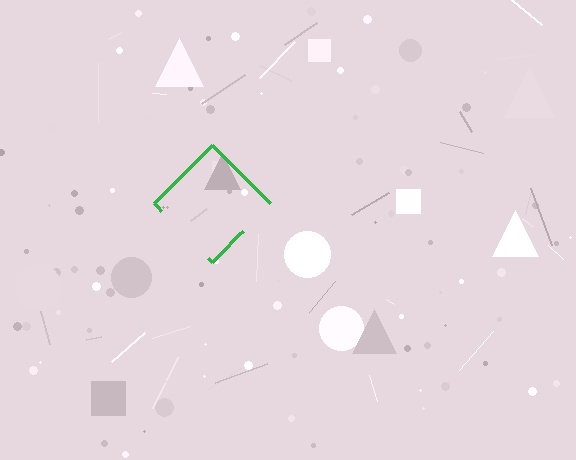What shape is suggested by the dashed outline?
The dashed outline suggests a diamond.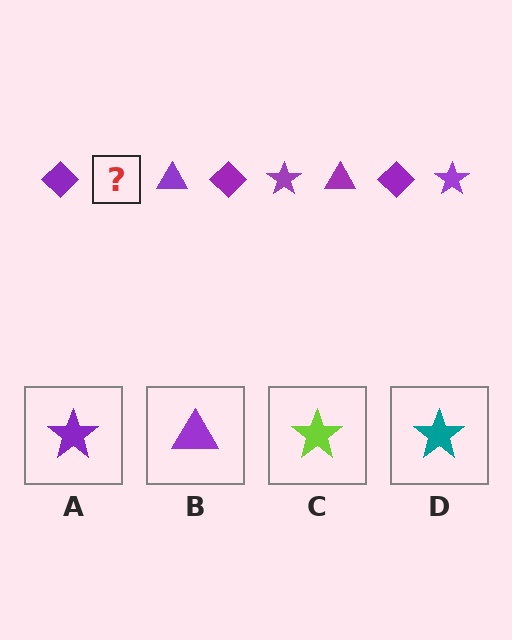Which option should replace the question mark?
Option A.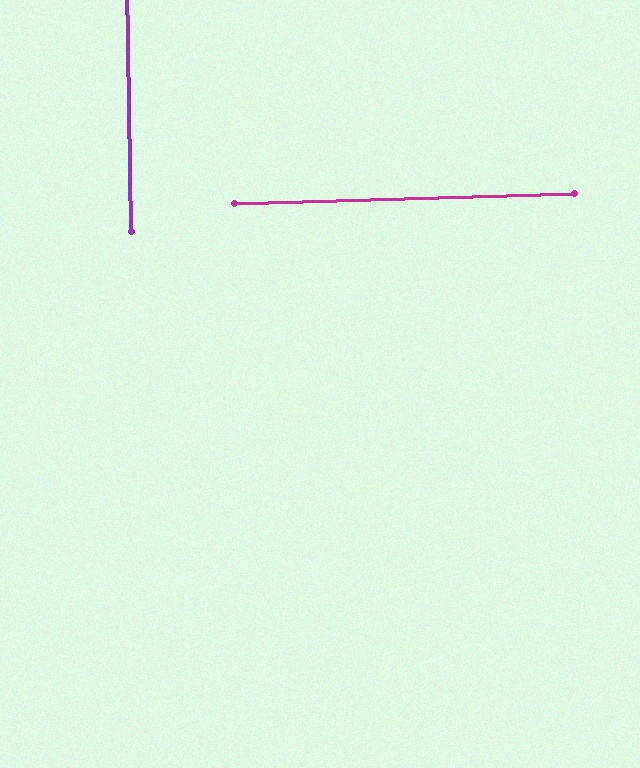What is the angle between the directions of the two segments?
Approximately 89 degrees.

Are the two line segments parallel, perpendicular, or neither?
Perpendicular — they meet at approximately 89°.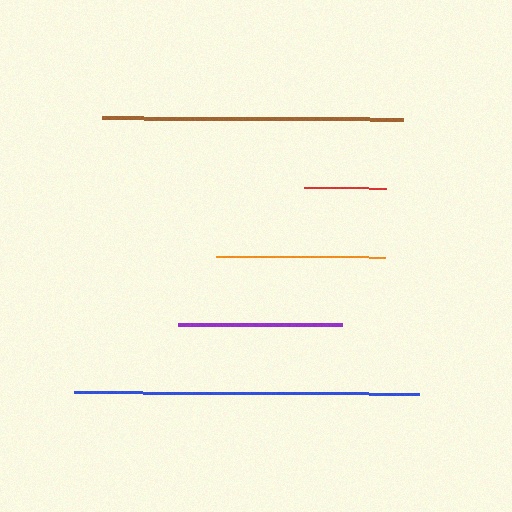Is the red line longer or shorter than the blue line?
The blue line is longer than the red line.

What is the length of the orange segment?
The orange segment is approximately 169 pixels long.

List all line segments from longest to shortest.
From longest to shortest: blue, brown, orange, purple, red.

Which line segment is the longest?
The blue line is the longest at approximately 345 pixels.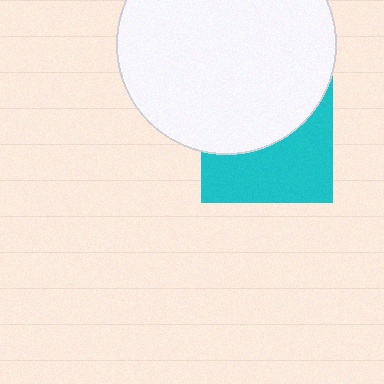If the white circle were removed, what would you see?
You would see the complete cyan square.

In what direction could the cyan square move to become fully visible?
The cyan square could move down. That would shift it out from behind the white circle entirely.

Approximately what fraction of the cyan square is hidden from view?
Roughly 51% of the cyan square is hidden behind the white circle.